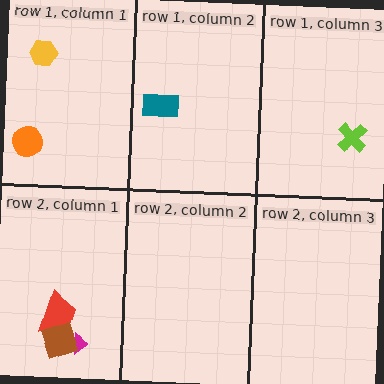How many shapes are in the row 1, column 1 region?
2.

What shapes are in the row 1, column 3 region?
The lime cross.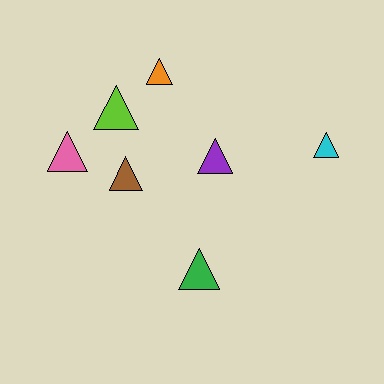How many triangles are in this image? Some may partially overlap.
There are 7 triangles.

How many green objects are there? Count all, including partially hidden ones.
There is 1 green object.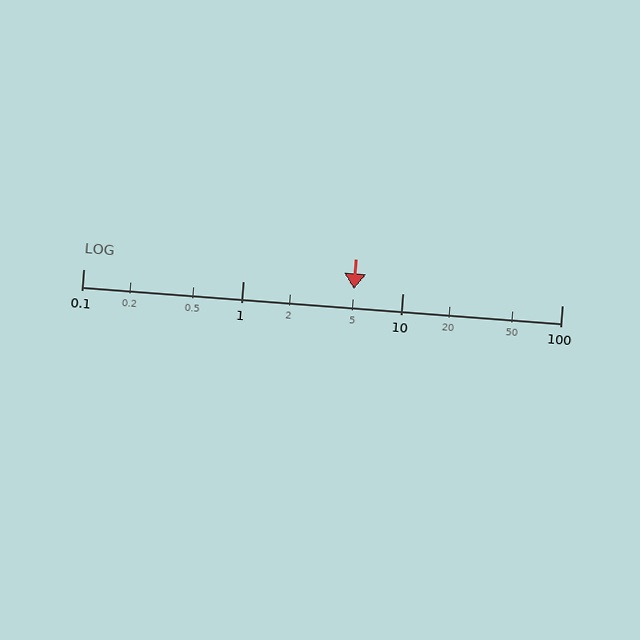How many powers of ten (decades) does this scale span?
The scale spans 3 decades, from 0.1 to 100.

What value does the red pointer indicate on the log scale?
The pointer indicates approximately 5.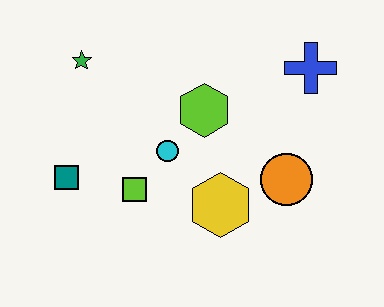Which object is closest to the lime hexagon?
The cyan circle is closest to the lime hexagon.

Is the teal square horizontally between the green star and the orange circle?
No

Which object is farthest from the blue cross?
The teal square is farthest from the blue cross.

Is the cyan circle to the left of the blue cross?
Yes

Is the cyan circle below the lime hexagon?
Yes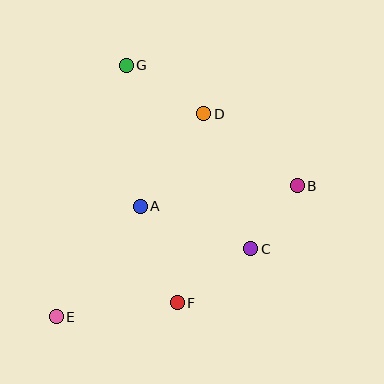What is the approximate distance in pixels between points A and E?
The distance between A and E is approximately 139 pixels.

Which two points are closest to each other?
Points B and C are closest to each other.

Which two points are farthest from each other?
Points B and E are farthest from each other.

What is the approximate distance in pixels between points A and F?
The distance between A and F is approximately 103 pixels.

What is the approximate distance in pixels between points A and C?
The distance between A and C is approximately 118 pixels.